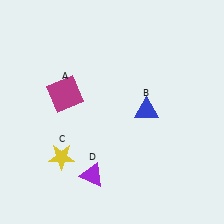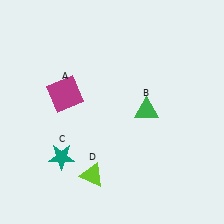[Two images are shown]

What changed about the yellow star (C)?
In Image 1, C is yellow. In Image 2, it changed to teal.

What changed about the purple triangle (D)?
In Image 1, D is purple. In Image 2, it changed to lime.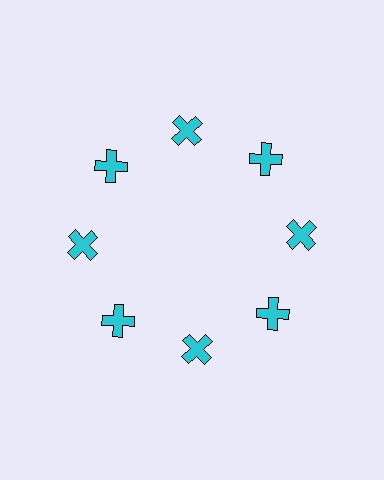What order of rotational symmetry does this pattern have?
This pattern has 8-fold rotational symmetry.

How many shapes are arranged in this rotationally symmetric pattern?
There are 8 shapes, arranged in 8 groups of 1.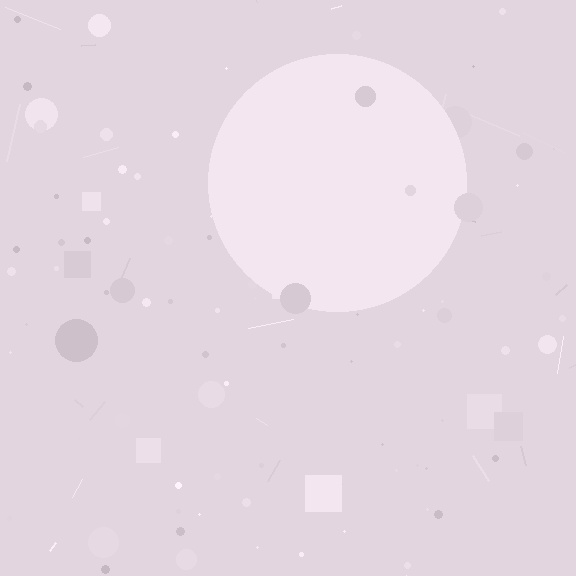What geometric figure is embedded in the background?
A circle is embedded in the background.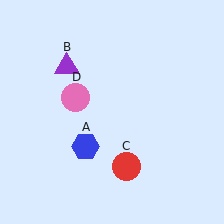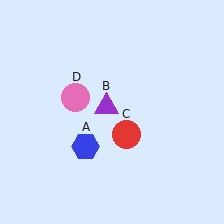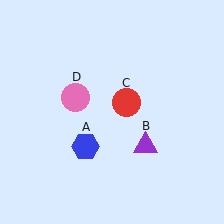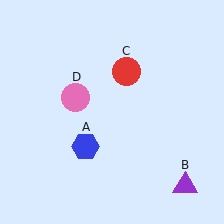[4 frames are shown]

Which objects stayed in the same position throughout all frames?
Blue hexagon (object A) and pink circle (object D) remained stationary.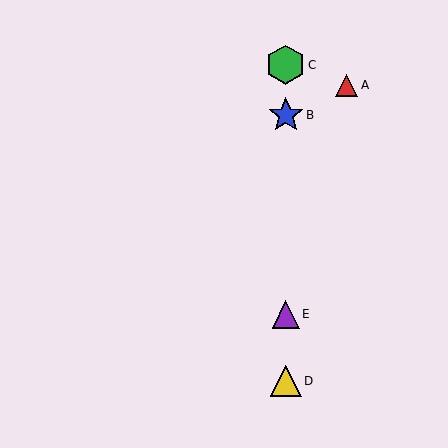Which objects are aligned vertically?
Objects B, C, D, E are aligned vertically.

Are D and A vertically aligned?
No, D is at x≈286 and A is at x≈347.